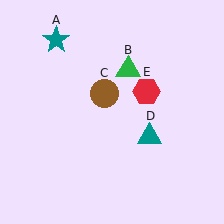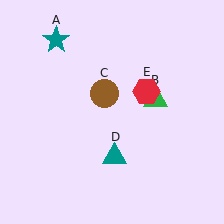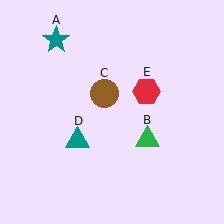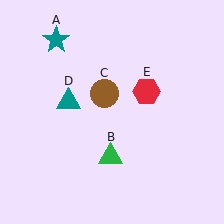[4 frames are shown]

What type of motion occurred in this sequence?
The green triangle (object B), teal triangle (object D) rotated clockwise around the center of the scene.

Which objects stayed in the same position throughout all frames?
Teal star (object A) and brown circle (object C) and red hexagon (object E) remained stationary.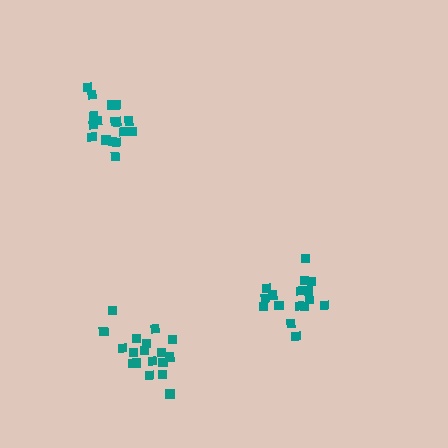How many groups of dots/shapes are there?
There are 3 groups.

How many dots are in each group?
Group 1: 18 dots, Group 2: 18 dots, Group 3: 16 dots (52 total).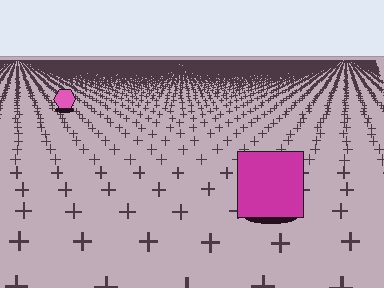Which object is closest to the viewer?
The magenta square is closest. The texture marks near it are larger and more spread out.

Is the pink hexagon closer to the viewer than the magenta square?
No. The magenta square is closer — you can tell from the texture gradient: the ground texture is coarser near it.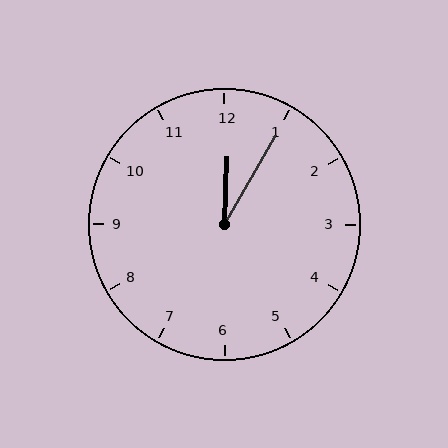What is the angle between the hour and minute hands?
Approximately 28 degrees.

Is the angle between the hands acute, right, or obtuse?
It is acute.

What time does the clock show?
12:05.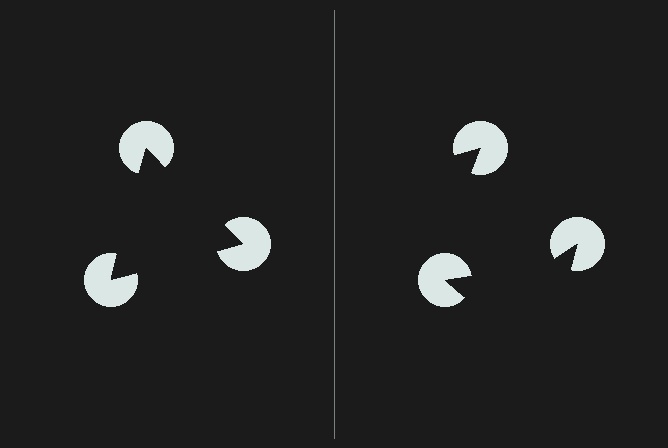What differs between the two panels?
The pac-man discs are positioned identically on both sides; only the wedge orientations differ. On the left they align to a triangle; on the right they are misaligned.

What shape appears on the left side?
An illusory triangle.